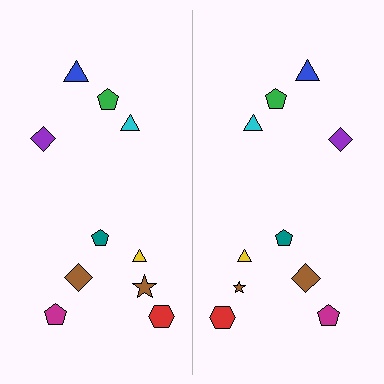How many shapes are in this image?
There are 20 shapes in this image.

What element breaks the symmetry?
The brown star on the right side has a different size than its mirror counterpart.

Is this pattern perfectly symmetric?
No, the pattern is not perfectly symmetric. The brown star on the right side has a different size than its mirror counterpart.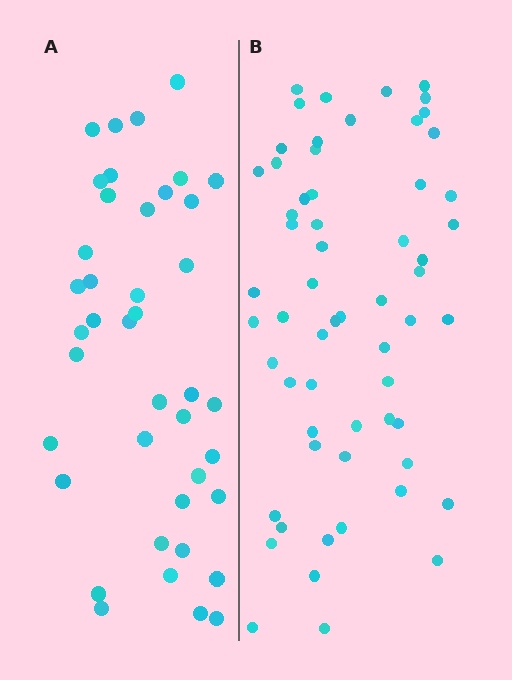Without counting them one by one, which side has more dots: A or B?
Region B (the right region) has more dots.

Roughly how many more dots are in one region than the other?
Region B has approximately 20 more dots than region A.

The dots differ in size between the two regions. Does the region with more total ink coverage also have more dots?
No. Region A has more total ink coverage because its dots are larger, but region B actually contains more individual dots. Total area can be misleading — the number of items is what matters here.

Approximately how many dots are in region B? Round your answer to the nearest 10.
About 60 dots.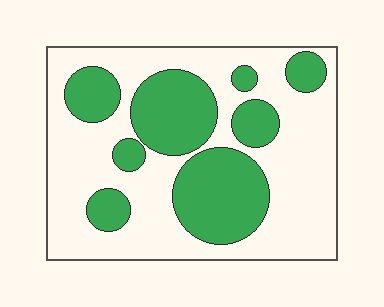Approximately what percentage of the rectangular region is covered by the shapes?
Approximately 35%.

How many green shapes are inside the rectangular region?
8.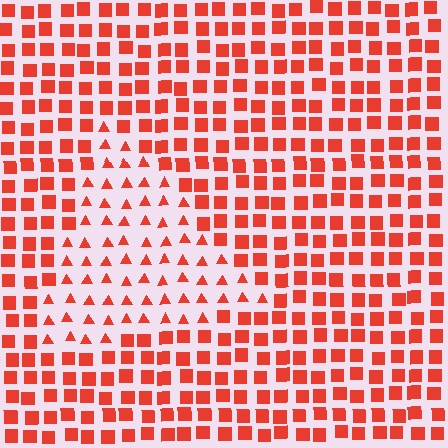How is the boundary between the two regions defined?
The boundary is defined by a change in element shape: triangles inside vs. squares outside. All elements share the same color and spacing.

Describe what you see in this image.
The image is filled with small red elements arranged in a uniform grid. A triangle-shaped region contains triangles, while the surrounding area contains squares. The boundary is defined purely by the change in element shape.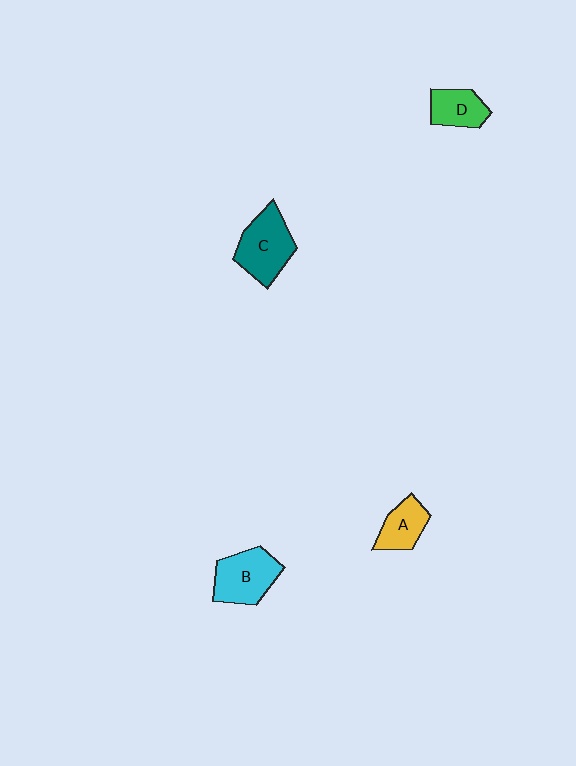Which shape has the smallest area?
Shape A (yellow).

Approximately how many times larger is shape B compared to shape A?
Approximately 1.5 times.